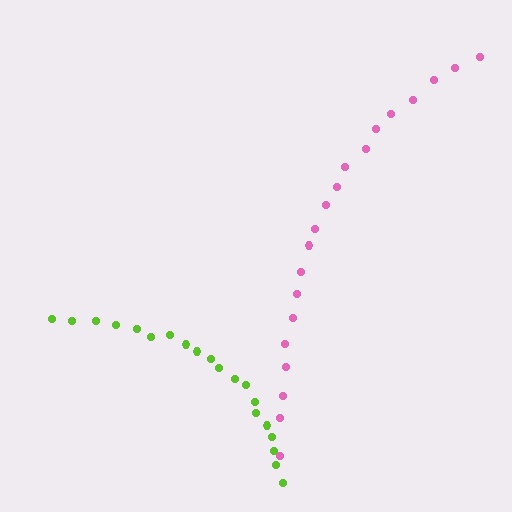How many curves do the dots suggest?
There are 2 distinct paths.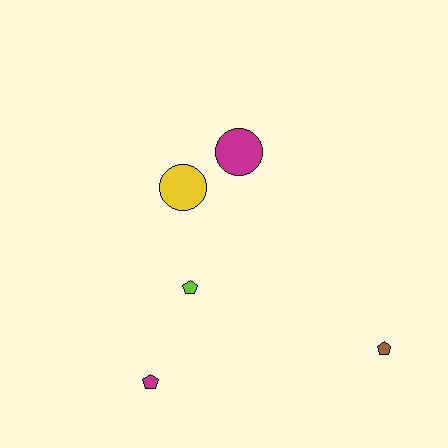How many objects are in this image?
There are 5 objects.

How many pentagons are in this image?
There are 3 pentagons.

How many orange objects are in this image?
There are no orange objects.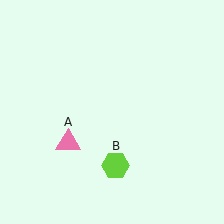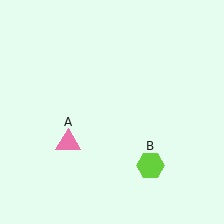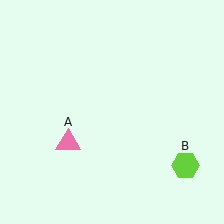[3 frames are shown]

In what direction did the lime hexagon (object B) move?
The lime hexagon (object B) moved right.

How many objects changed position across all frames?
1 object changed position: lime hexagon (object B).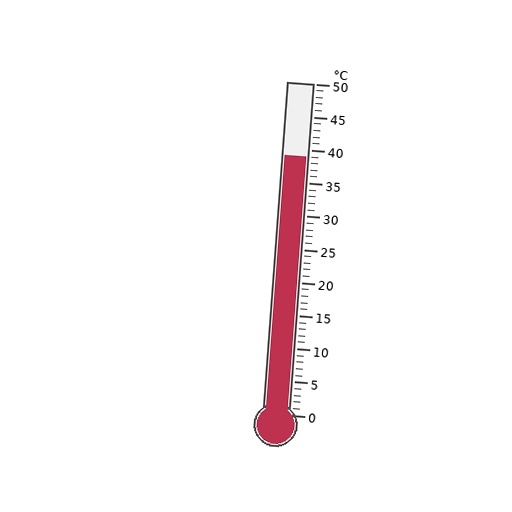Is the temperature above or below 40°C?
The temperature is below 40°C.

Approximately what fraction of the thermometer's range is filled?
The thermometer is filled to approximately 80% of its range.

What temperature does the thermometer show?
The thermometer shows approximately 39°C.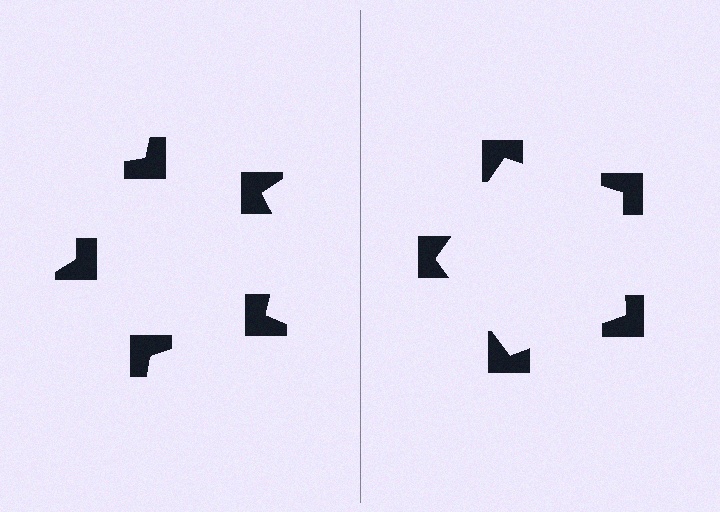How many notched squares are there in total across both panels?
10 — 5 on each side.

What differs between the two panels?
The notched squares are positioned identically on both sides; only the wedge orientations differ. On the right they align to a pentagon; on the left they are misaligned.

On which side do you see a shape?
An illusory pentagon appears on the right side. On the left side the wedge cuts are rotated, so no coherent shape forms.